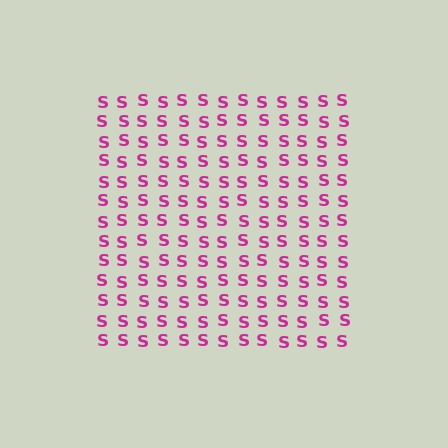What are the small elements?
The small elements are letter S's.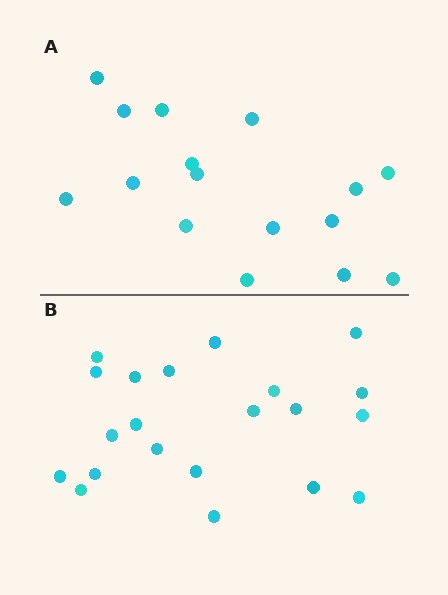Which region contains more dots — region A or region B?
Region B (the bottom region) has more dots.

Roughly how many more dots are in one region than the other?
Region B has about 5 more dots than region A.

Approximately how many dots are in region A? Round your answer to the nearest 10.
About 20 dots. (The exact count is 16, which rounds to 20.)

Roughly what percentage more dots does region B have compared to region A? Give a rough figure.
About 30% more.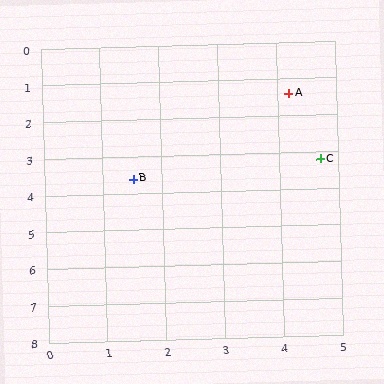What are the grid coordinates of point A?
Point A is at approximately (4.2, 1.4).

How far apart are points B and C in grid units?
Points B and C are about 3.2 grid units apart.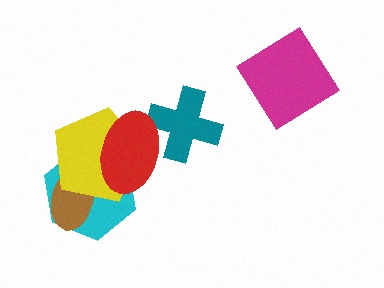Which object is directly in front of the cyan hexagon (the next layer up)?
The brown ellipse is directly in front of the cyan hexagon.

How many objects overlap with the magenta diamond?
0 objects overlap with the magenta diamond.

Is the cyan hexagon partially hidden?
Yes, it is partially covered by another shape.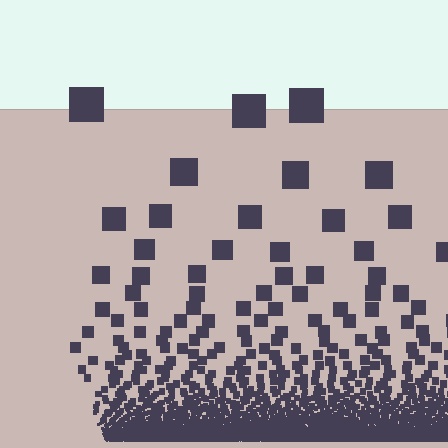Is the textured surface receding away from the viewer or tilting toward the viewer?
The surface appears to tilt toward the viewer. Texture elements get larger and sparser toward the top.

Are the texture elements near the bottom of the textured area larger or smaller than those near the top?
Smaller. The gradient is inverted — elements near the bottom are smaller and denser.